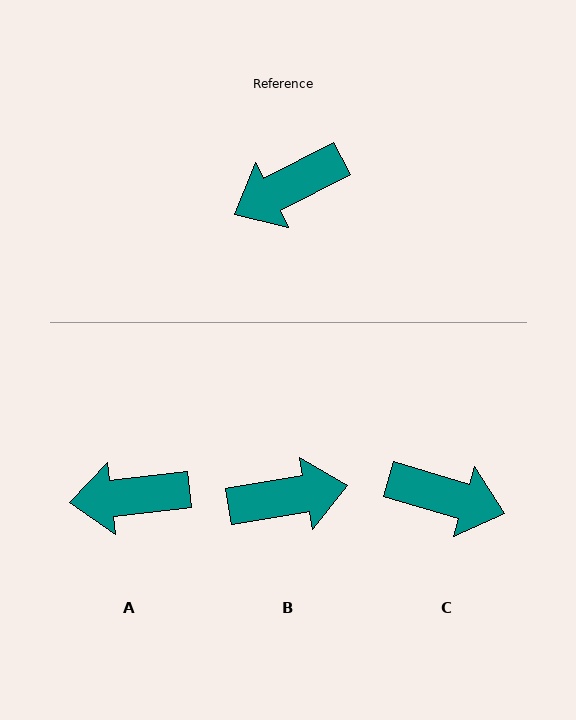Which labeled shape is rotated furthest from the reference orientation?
B, about 163 degrees away.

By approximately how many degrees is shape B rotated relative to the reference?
Approximately 163 degrees counter-clockwise.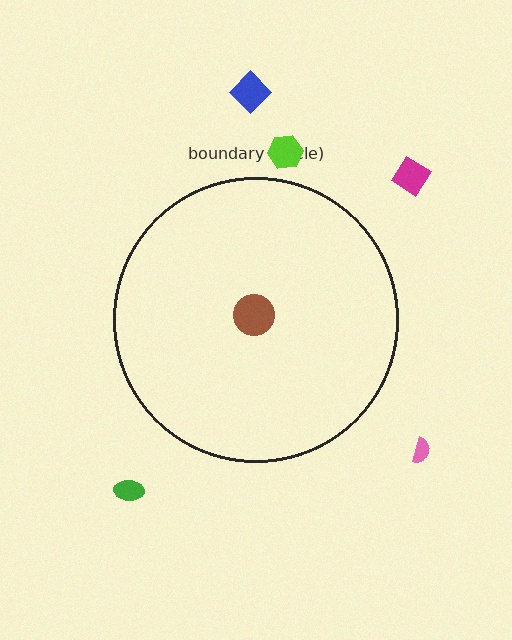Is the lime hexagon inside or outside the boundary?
Outside.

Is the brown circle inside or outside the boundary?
Inside.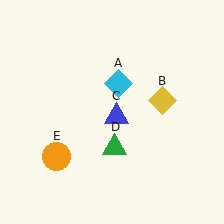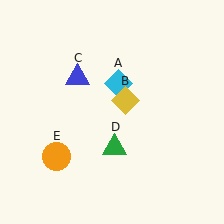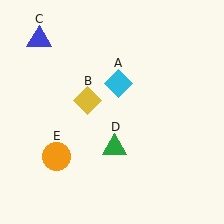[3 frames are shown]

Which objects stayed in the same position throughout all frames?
Cyan diamond (object A) and green triangle (object D) and orange circle (object E) remained stationary.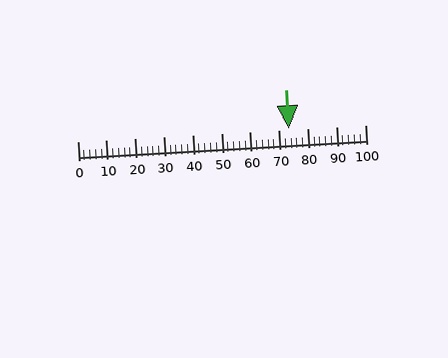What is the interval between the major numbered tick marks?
The major tick marks are spaced 10 units apart.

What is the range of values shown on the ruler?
The ruler shows values from 0 to 100.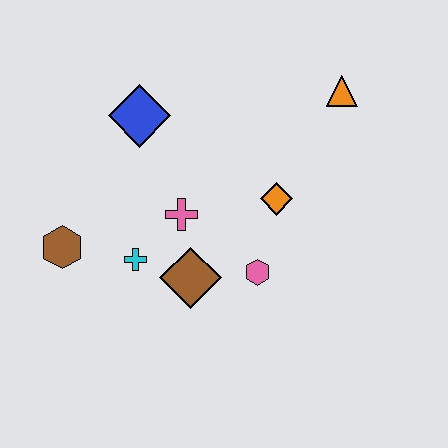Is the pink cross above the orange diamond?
No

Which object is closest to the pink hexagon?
The brown diamond is closest to the pink hexagon.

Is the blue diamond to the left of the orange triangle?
Yes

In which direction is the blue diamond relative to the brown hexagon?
The blue diamond is above the brown hexagon.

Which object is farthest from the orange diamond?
The brown hexagon is farthest from the orange diamond.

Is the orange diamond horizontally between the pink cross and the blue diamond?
No